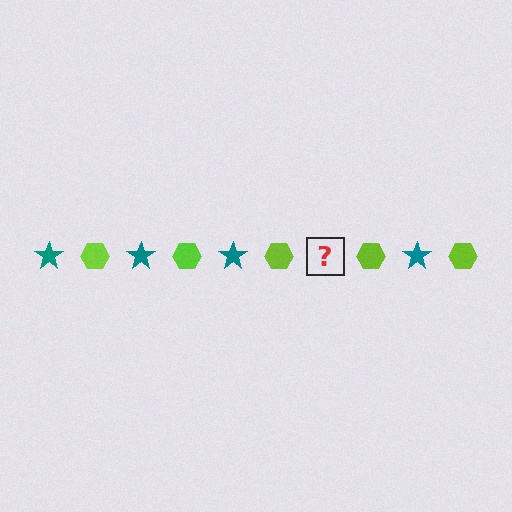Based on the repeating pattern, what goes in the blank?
The blank should be a teal star.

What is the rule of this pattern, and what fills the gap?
The rule is that the pattern alternates between teal star and lime hexagon. The gap should be filled with a teal star.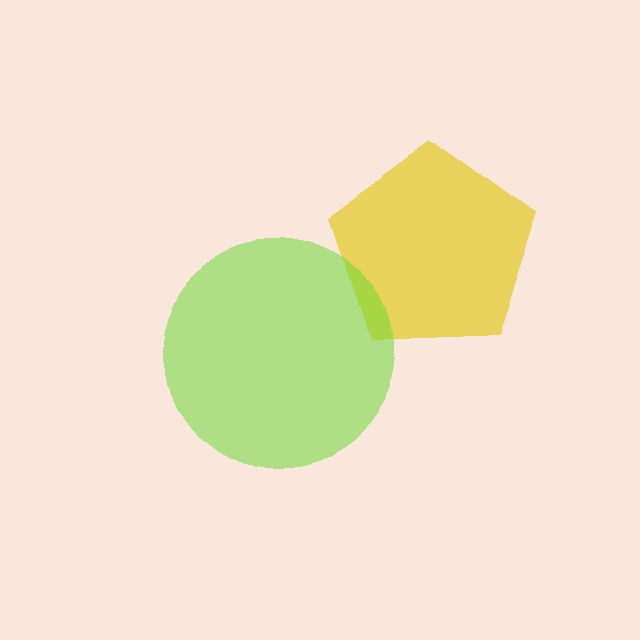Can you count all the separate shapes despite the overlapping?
Yes, there are 2 separate shapes.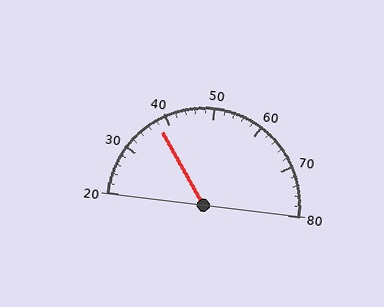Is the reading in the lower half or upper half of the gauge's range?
The reading is in the lower half of the range (20 to 80).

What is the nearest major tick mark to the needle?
The nearest major tick mark is 40.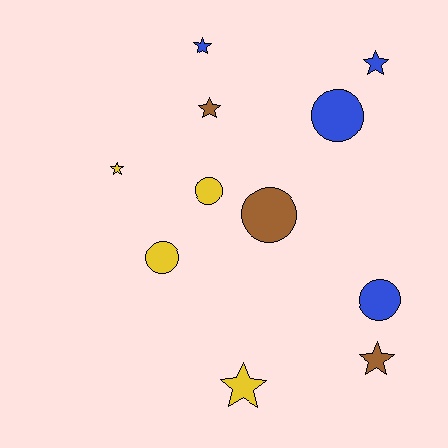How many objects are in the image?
There are 11 objects.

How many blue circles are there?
There are 2 blue circles.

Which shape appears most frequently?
Star, with 6 objects.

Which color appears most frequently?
Yellow, with 4 objects.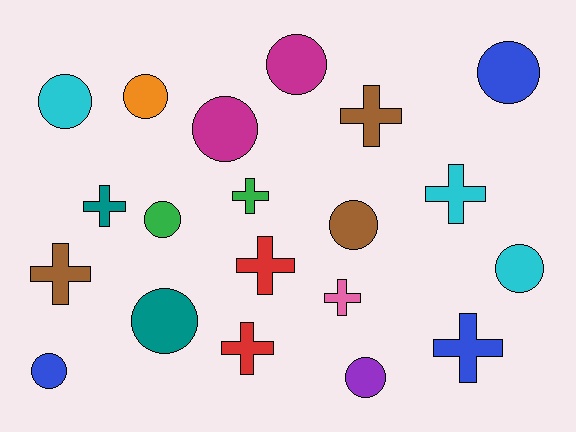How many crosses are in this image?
There are 9 crosses.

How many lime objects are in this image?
There are no lime objects.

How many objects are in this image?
There are 20 objects.